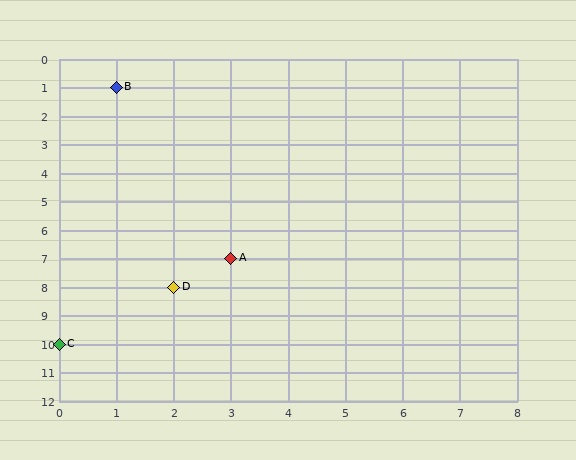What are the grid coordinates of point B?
Point B is at grid coordinates (1, 1).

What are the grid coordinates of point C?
Point C is at grid coordinates (0, 10).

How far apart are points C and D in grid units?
Points C and D are 2 columns and 2 rows apart (about 2.8 grid units diagonally).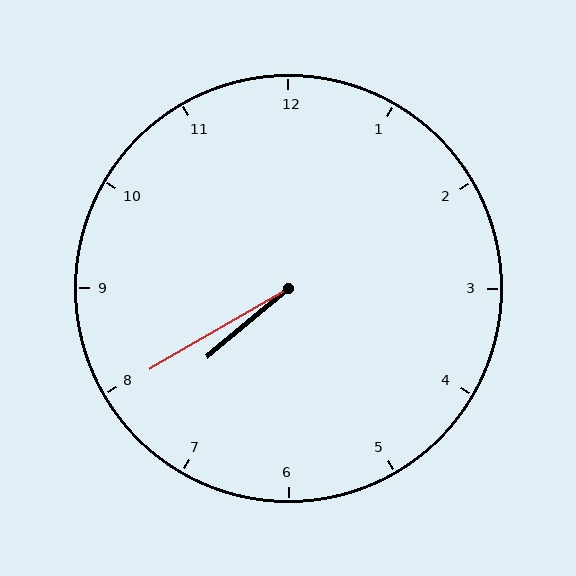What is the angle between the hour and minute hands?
Approximately 10 degrees.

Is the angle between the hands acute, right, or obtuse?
It is acute.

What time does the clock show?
7:40.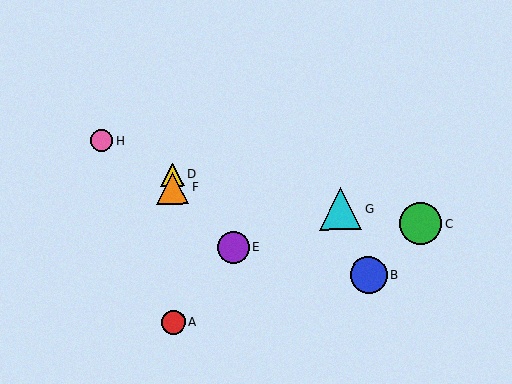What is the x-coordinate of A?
Object A is at x≈173.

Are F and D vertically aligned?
Yes, both are at x≈172.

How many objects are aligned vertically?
3 objects (A, D, F) are aligned vertically.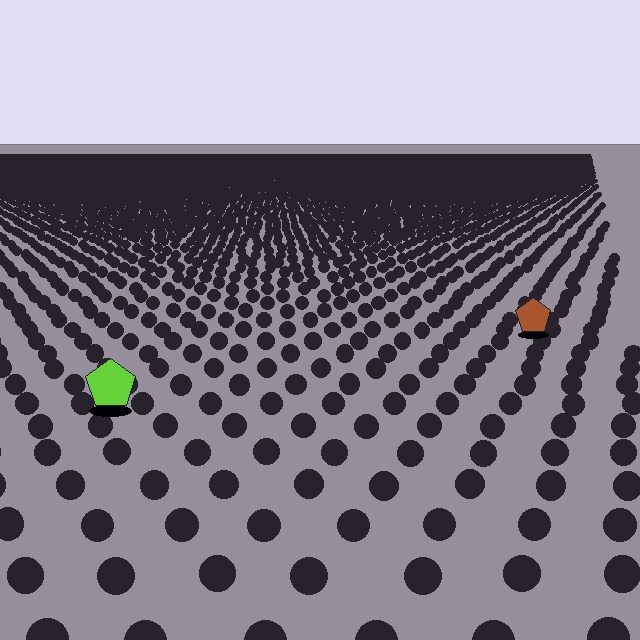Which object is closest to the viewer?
The lime pentagon is closest. The texture marks near it are larger and more spread out.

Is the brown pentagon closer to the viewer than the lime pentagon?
No. The lime pentagon is closer — you can tell from the texture gradient: the ground texture is coarser near it.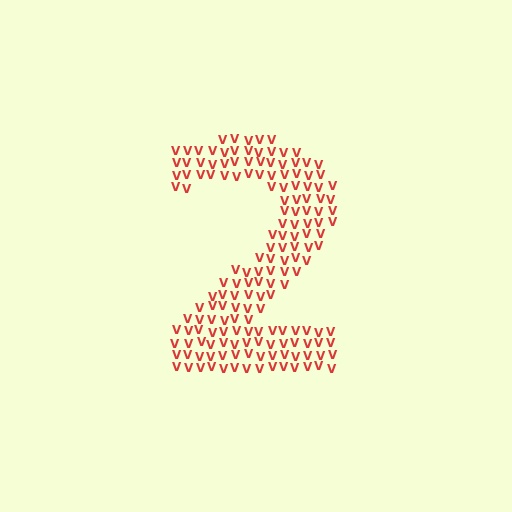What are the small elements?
The small elements are letter V's.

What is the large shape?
The large shape is the digit 2.